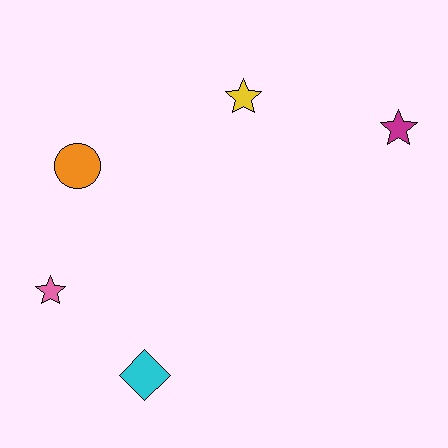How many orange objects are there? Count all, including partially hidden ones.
There is 1 orange object.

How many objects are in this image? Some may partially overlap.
There are 5 objects.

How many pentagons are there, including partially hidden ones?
There are no pentagons.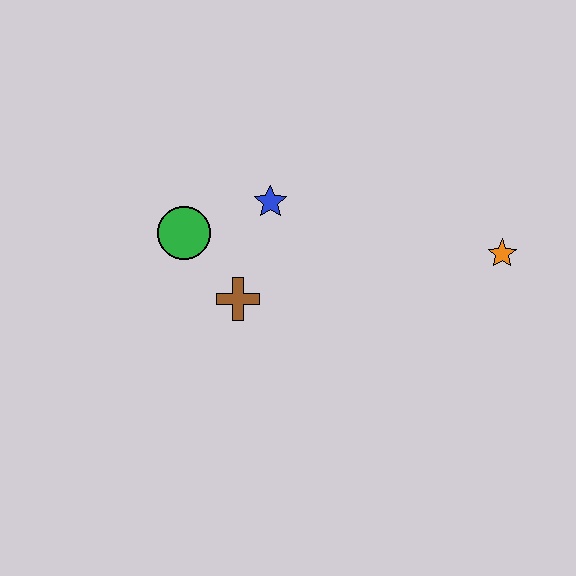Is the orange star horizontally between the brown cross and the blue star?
No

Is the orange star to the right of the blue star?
Yes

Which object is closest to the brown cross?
The green circle is closest to the brown cross.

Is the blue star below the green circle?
No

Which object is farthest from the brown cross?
The orange star is farthest from the brown cross.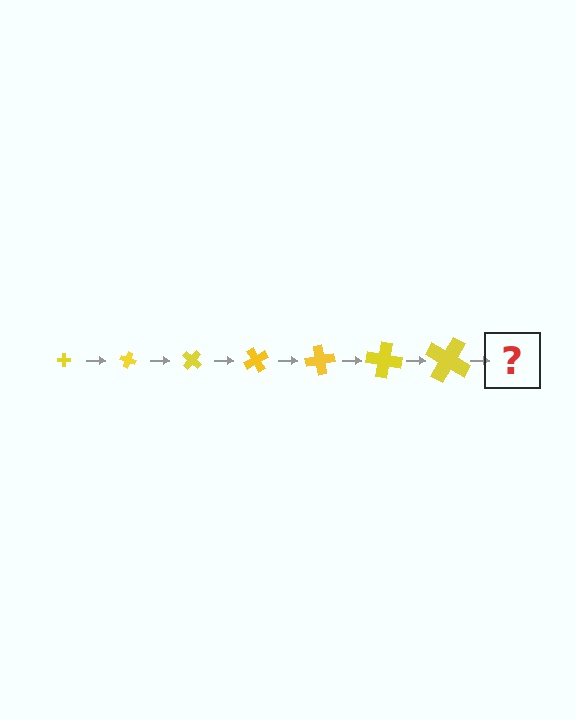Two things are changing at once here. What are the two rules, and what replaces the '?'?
The two rules are that the cross grows larger each step and it rotates 20 degrees each step. The '?' should be a cross, larger than the previous one and rotated 140 degrees from the start.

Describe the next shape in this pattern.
It should be a cross, larger than the previous one and rotated 140 degrees from the start.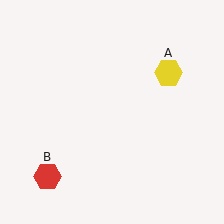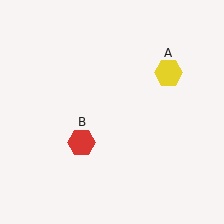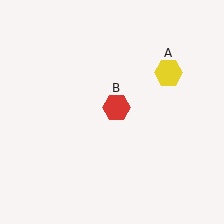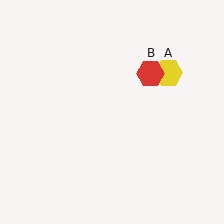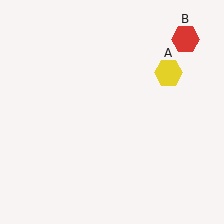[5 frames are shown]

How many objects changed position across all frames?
1 object changed position: red hexagon (object B).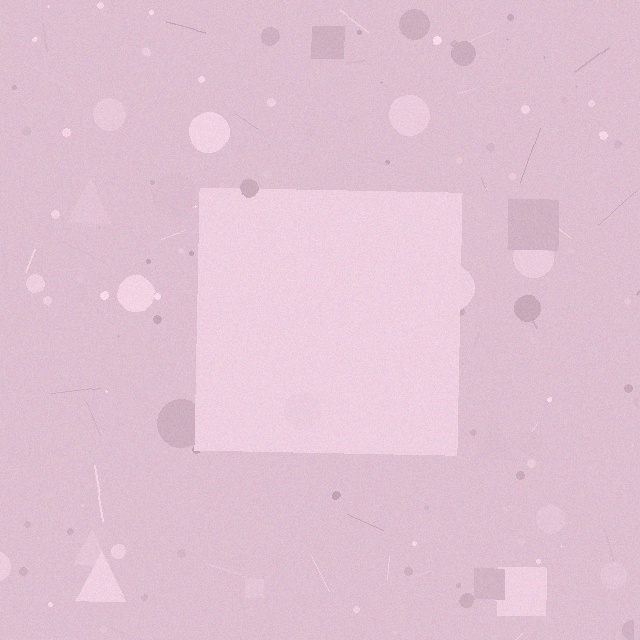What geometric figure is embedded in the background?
A square is embedded in the background.